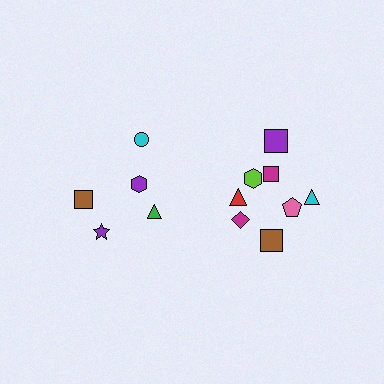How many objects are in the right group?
There are 8 objects.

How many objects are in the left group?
There are 5 objects.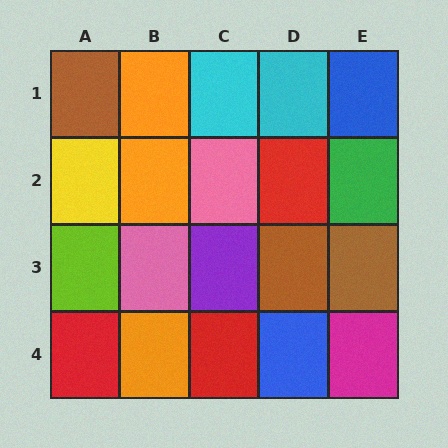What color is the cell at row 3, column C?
Purple.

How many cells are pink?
2 cells are pink.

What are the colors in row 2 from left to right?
Yellow, orange, pink, red, green.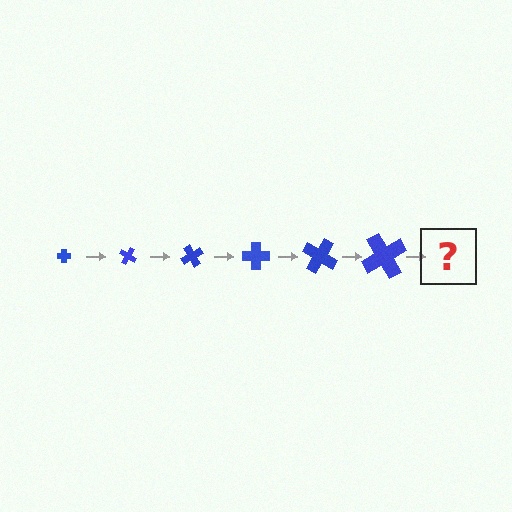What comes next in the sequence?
The next element should be a cross, larger than the previous one and rotated 180 degrees from the start.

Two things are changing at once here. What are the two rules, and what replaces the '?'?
The two rules are that the cross grows larger each step and it rotates 30 degrees each step. The '?' should be a cross, larger than the previous one and rotated 180 degrees from the start.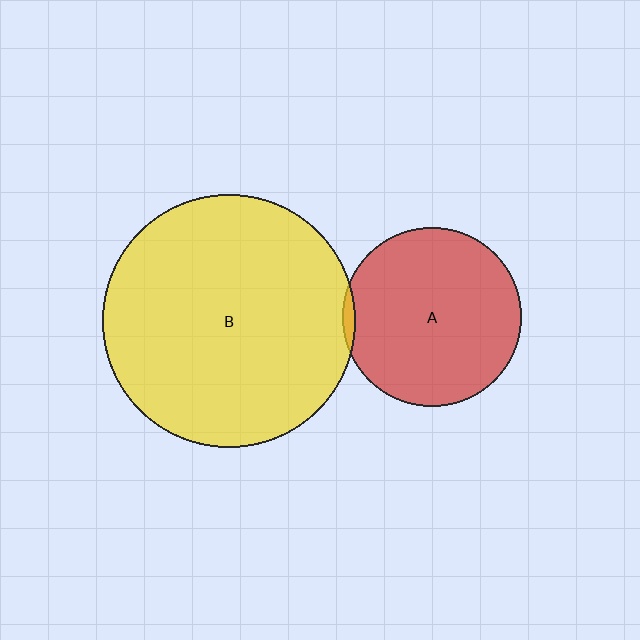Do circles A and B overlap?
Yes.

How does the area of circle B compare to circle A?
Approximately 2.0 times.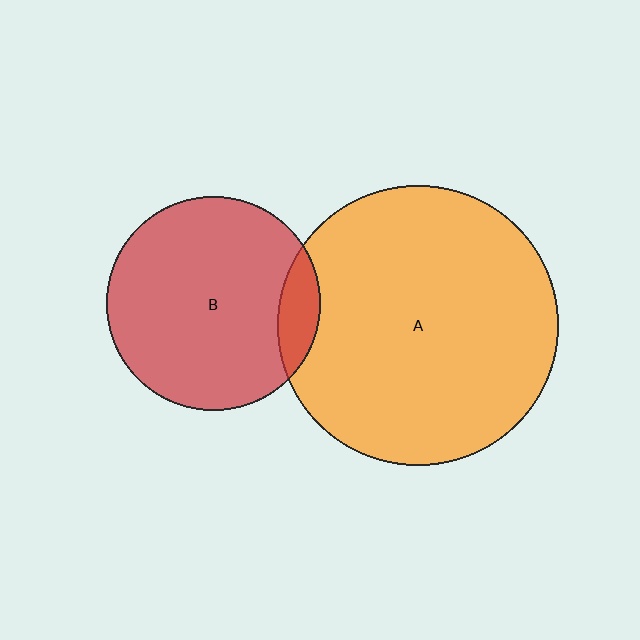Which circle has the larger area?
Circle A (orange).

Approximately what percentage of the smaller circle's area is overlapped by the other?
Approximately 10%.